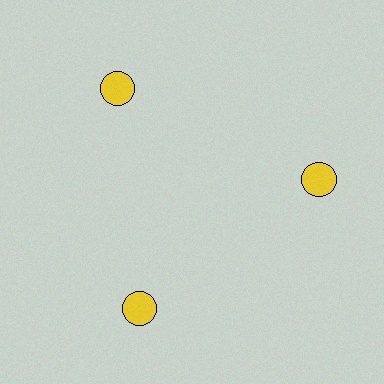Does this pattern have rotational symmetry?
Yes, this pattern has 3-fold rotational symmetry. It looks the same after rotating 120 degrees around the center.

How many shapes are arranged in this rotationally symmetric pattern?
There are 3 shapes, arranged in 3 groups of 1.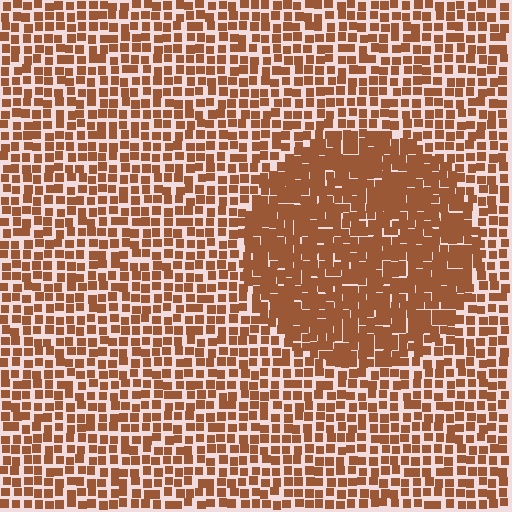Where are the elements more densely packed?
The elements are more densely packed inside the circle boundary.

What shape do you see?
I see a circle.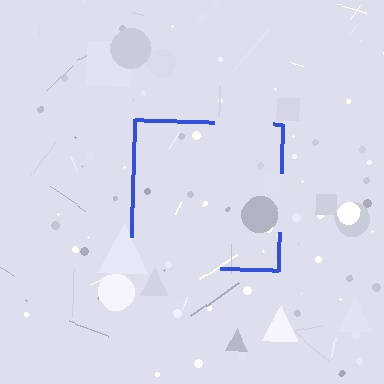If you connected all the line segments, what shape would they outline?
They would outline a square.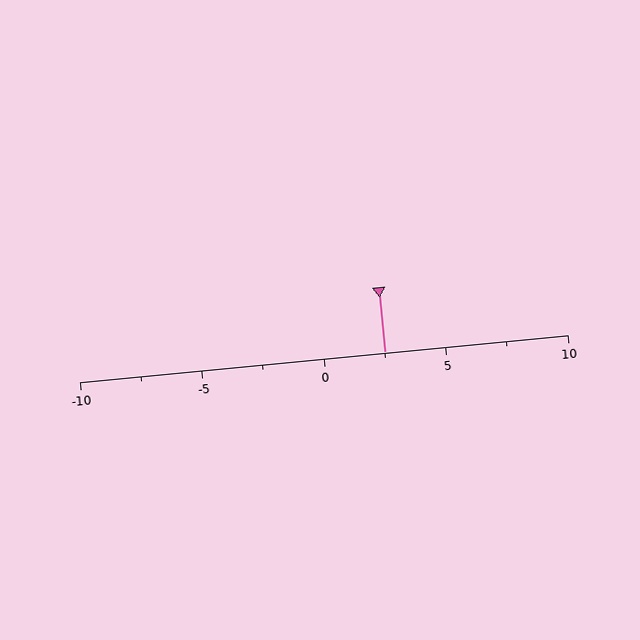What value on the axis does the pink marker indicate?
The marker indicates approximately 2.5.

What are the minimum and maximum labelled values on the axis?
The axis runs from -10 to 10.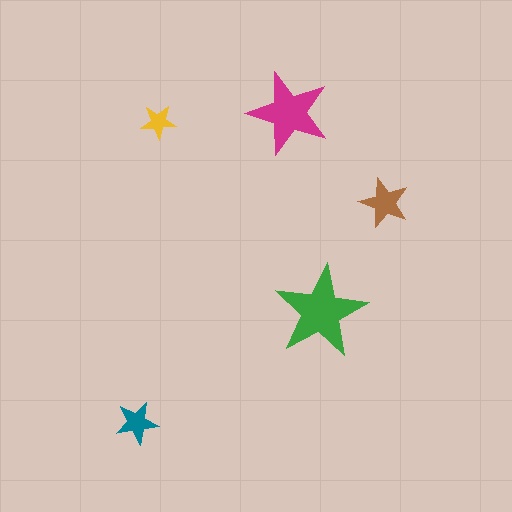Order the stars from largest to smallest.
the green one, the magenta one, the brown one, the teal one, the yellow one.